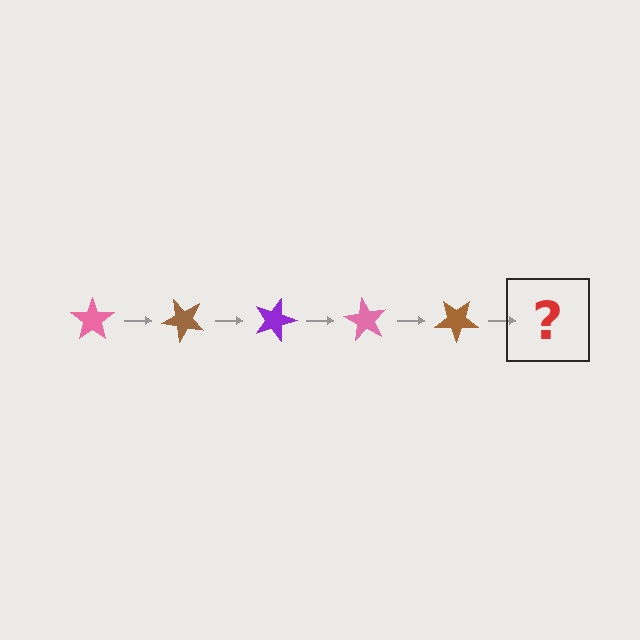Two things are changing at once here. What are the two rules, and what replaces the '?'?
The two rules are that it rotates 45 degrees each step and the color cycles through pink, brown, and purple. The '?' should be a purple star, rotated 225 degrees from the start.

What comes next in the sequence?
The next element should be a purple star, rotated 225 degrees from the start.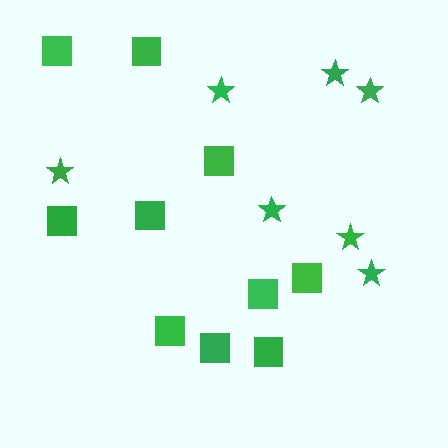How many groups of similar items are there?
There are 2 groups: one group of squares (10) and one group of stars (7).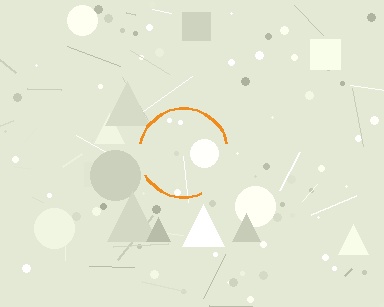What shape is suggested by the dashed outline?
The dashed outline suggests a circle.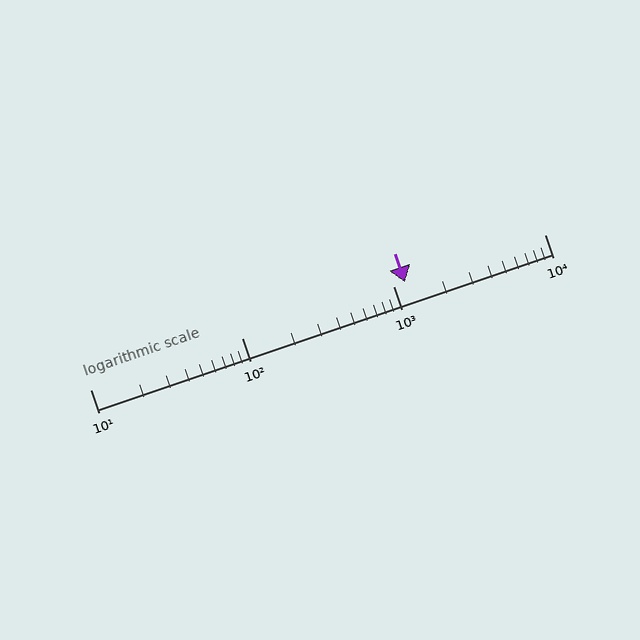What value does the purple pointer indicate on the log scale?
The pointer indicates approximately 1200.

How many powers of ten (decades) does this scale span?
The scale spans 3 decades, from 10 to 10000.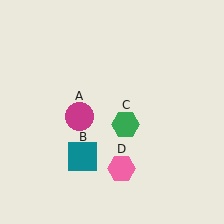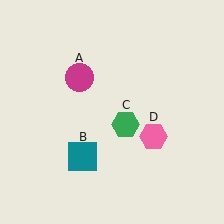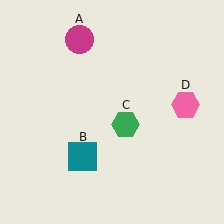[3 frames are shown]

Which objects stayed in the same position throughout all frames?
Teal square (object B) and green hexagon (object C) remained stationary.